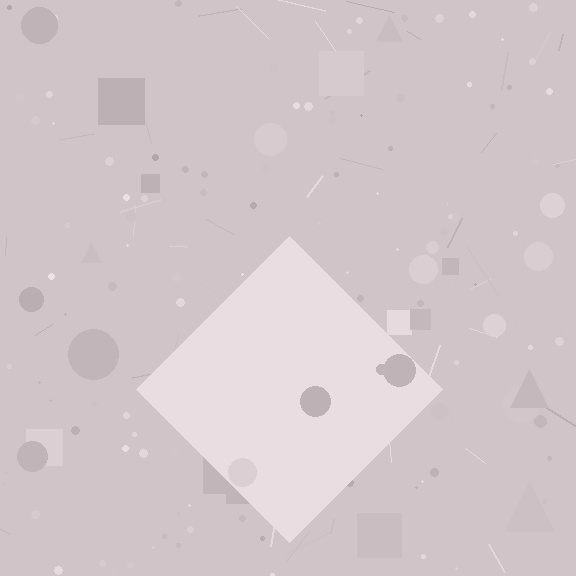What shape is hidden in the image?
A diamond is hidden in the image.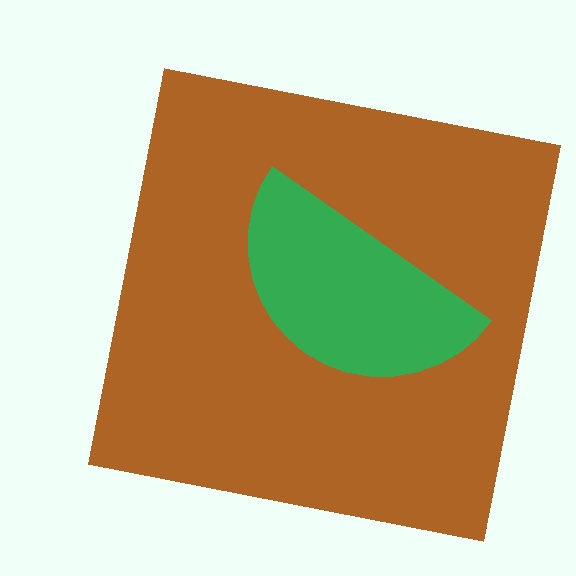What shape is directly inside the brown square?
The green semicircle.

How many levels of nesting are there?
2.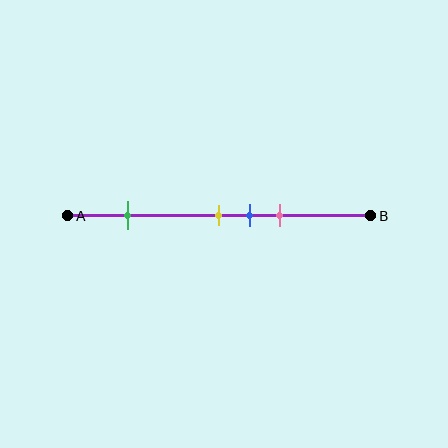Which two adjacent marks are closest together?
The yellow and blue marks are the closest adjacent pair.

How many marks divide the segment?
There are 4 marks dividing the segment.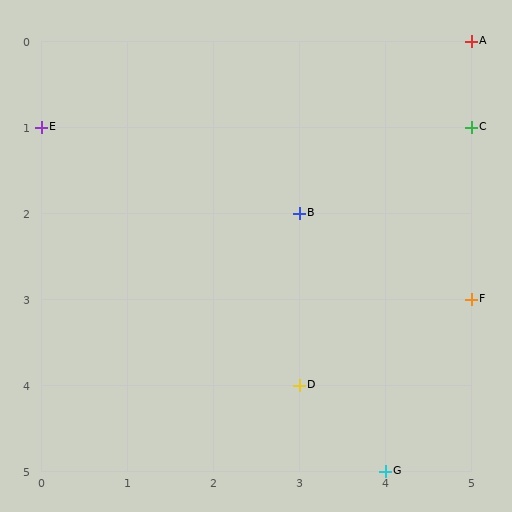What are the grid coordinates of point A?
Point A is at grid coordinates (5, 0).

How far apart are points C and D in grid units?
Points C and D are 2 columns and 3 rows apart (about 3.6 grid units diagonally).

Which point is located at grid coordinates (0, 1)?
Point E is at (0, 1).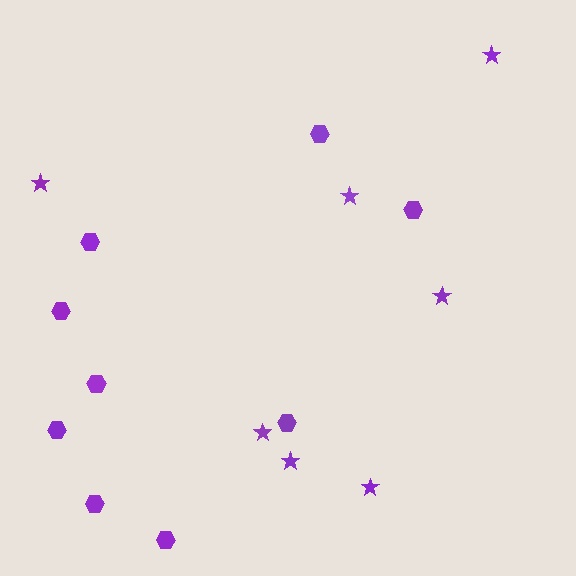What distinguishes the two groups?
There are 2 groups: one group of stars (7) and one group of hexagons (9).